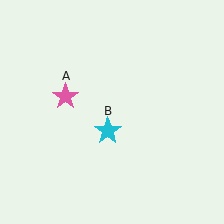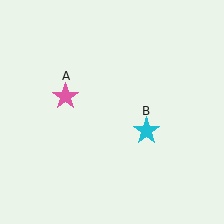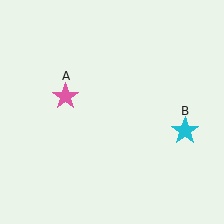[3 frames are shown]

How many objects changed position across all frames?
1 object changed position: cyan star (object B).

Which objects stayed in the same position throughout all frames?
Pink star (object A) remained stationary.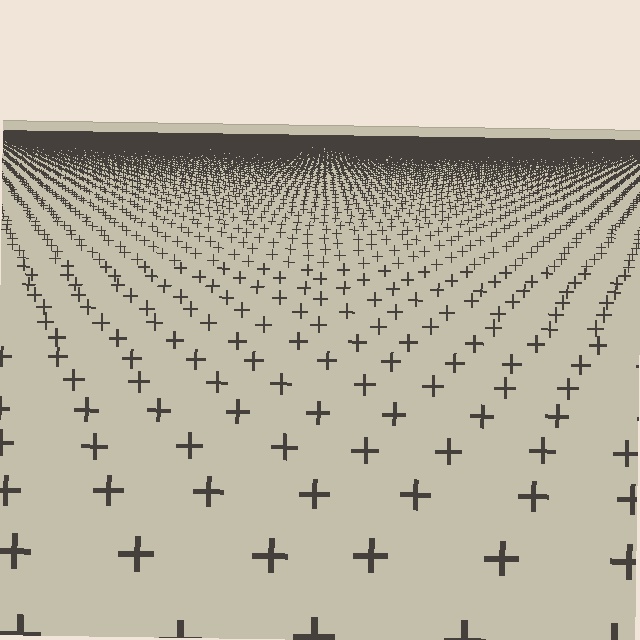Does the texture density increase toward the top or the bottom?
Density increases toward the top.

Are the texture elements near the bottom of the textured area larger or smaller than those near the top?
Larger. Near the bottom, elements are closer to the viewer and appear at a bigger on-screen size.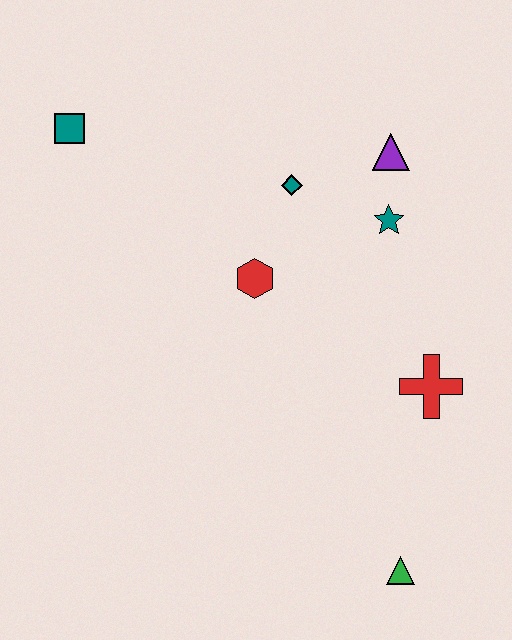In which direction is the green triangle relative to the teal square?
The green triangle is below the teal square.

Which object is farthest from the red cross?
The teal square is farthest from the red cross.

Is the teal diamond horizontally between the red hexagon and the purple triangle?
Yes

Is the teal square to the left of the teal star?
Yes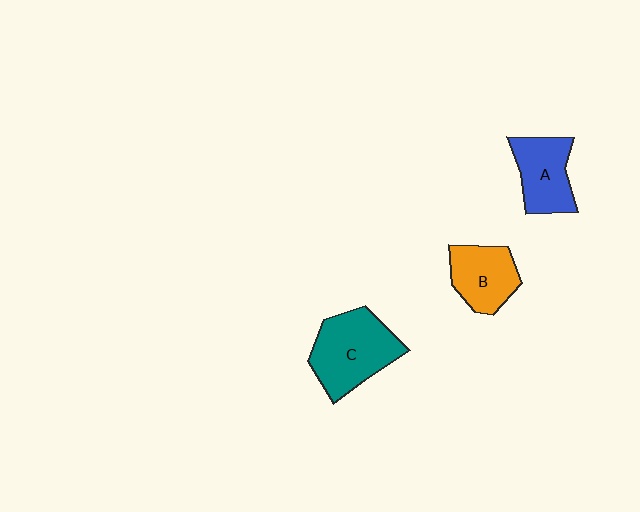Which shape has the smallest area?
Shape B (orange).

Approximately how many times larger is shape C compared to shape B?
Approximately 1.5 times.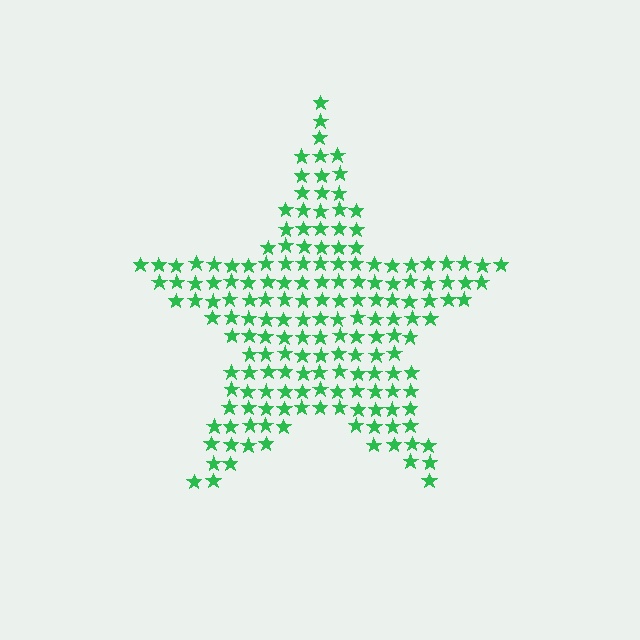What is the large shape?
The large shape is a star.